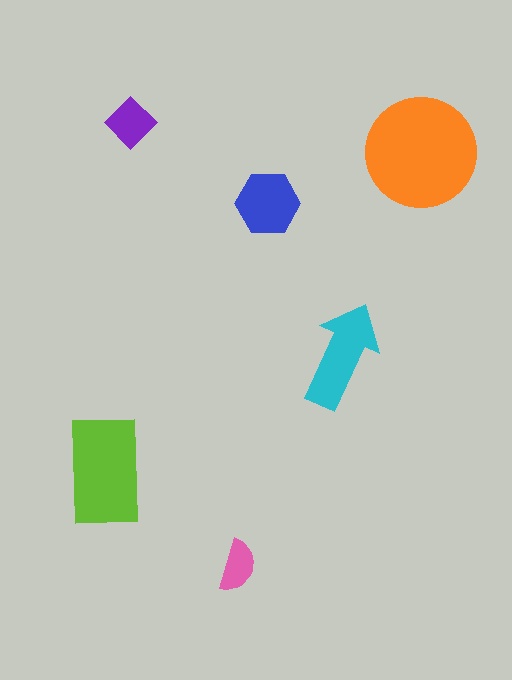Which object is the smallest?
The pink semicircle.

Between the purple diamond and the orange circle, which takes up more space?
The orange circle.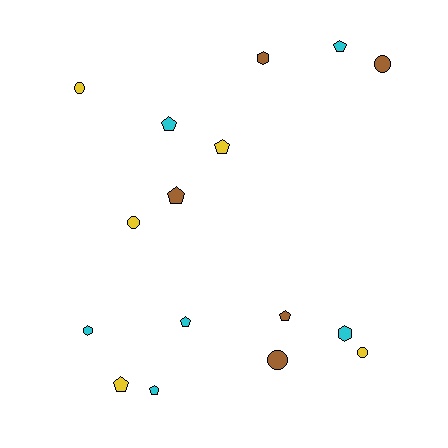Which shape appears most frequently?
Pentagon, with 8 objects.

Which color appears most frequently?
Cyan, with 6 objects.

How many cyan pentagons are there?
There are 4 cyan pentagons.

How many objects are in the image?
There are 16 objects.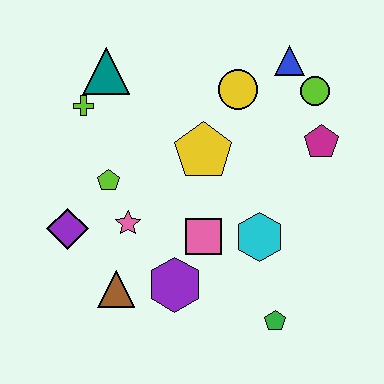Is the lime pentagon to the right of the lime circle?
No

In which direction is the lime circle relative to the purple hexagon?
The lime circle is above the purple hexagon.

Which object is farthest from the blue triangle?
The brown triangle is farthest from the blue triangle.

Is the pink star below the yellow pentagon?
Yes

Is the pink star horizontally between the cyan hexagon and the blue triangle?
No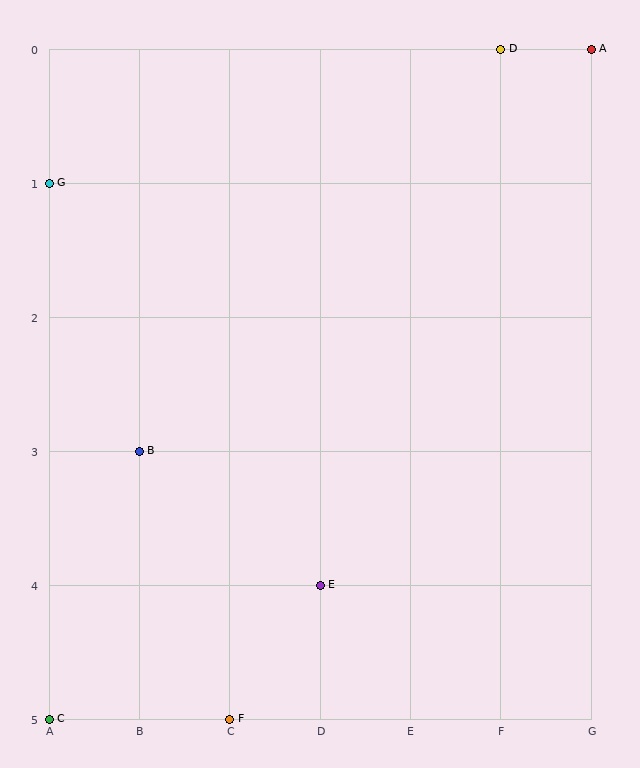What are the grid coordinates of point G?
Point G is at grid coordinates (A, 1).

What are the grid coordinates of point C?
Point C is at grid coordinates (A, 5).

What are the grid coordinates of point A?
Point A is at grid coordinates (G, 0).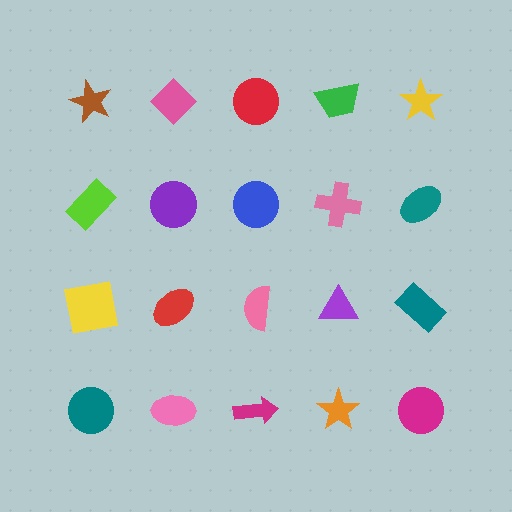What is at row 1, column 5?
A yellow star.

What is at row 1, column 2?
A pink diamond.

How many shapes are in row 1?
5 shapes.